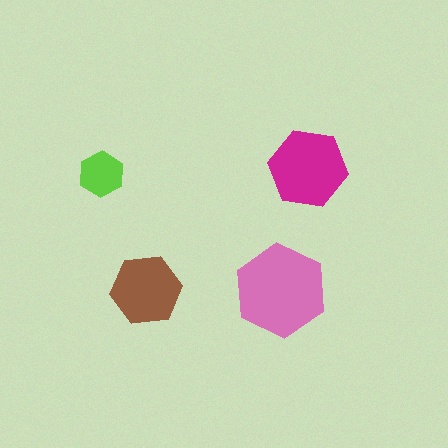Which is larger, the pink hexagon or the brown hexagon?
The pink one.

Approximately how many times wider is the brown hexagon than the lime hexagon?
About 1.5 times wider.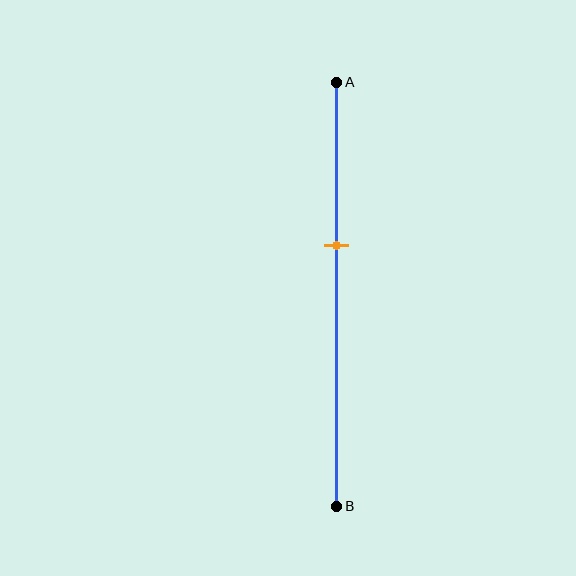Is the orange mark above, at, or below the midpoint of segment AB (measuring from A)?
The orange mark is above the midpoint of segment AB.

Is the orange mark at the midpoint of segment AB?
No, the mark is at about 40% from A, not at the 50% midpoint.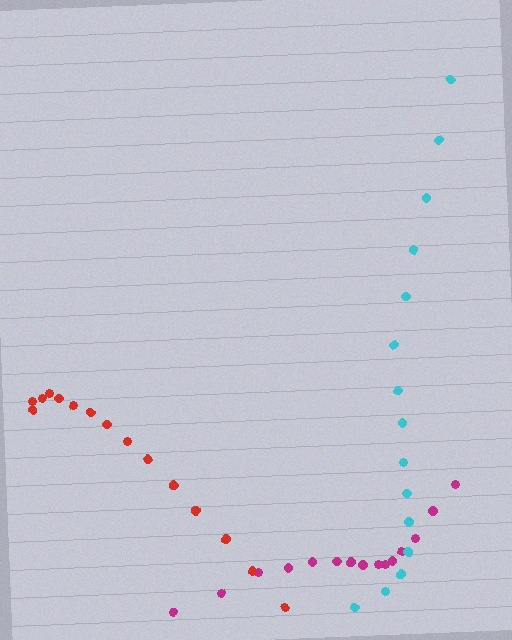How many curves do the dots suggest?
There are 3 distinct paths.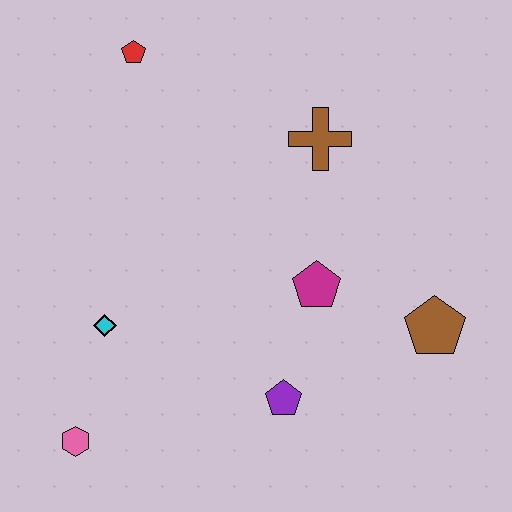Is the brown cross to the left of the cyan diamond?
No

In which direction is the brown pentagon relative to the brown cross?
The brown pentagon is below the brown cross.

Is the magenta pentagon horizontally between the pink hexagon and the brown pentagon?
Yes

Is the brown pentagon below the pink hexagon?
No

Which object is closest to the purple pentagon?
The magenta pentagon is closest to the purple pentagon.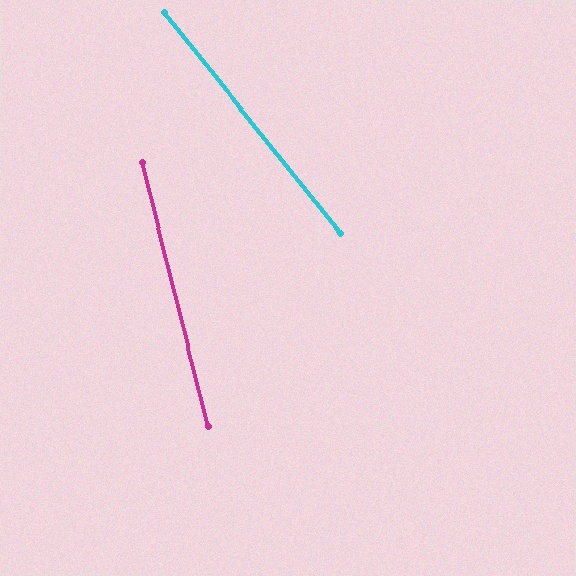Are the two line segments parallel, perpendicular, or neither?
Neither parallel nor perpendicular — they differ by about 24°.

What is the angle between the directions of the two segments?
Approximately 24 degrees.